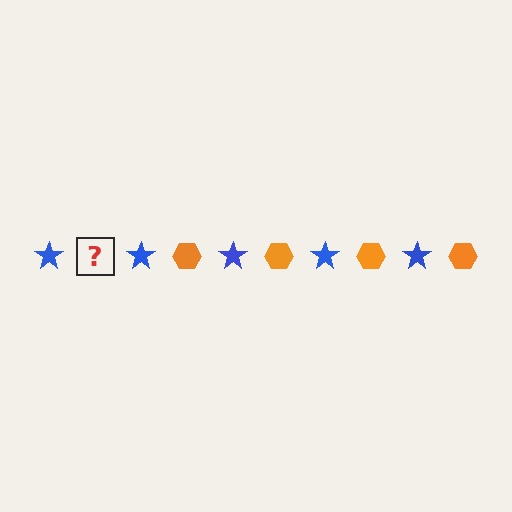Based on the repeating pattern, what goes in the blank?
The blank should be an orange hexagon.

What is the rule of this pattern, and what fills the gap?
The rule is that the pattern alternates between blue star and orange hexagon. The gap should be filled with an orange hexagon.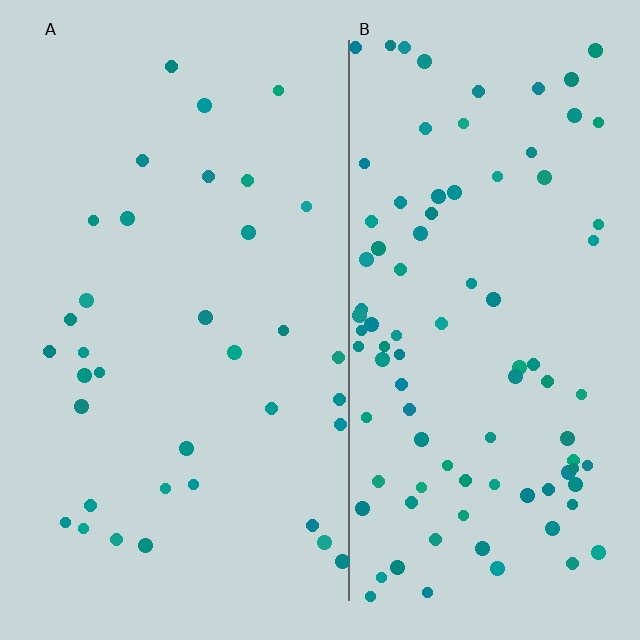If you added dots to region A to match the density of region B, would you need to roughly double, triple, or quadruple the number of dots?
Approximately triple.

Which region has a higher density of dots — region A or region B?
B (the right).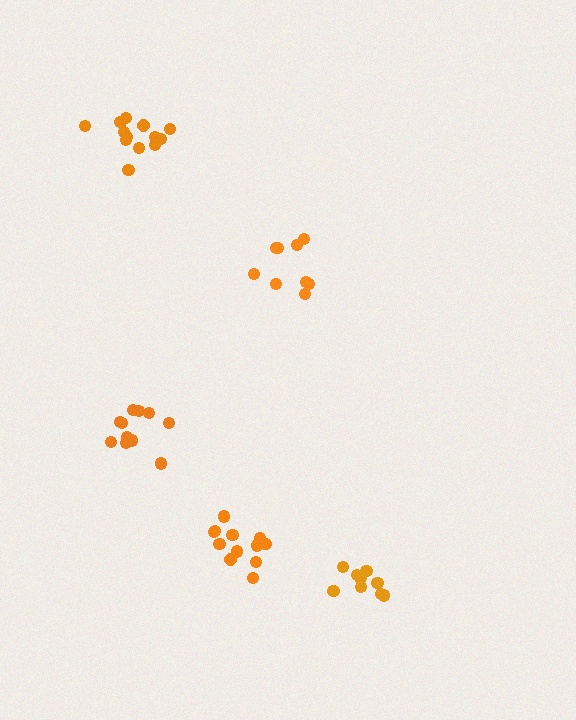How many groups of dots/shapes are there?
There are 5 groups.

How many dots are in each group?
Group 1: 9 dots, Group 2: 9 dots, Group 3: 13 dots, Group 4: 13 dots, Group 5: 11 dots (55 total).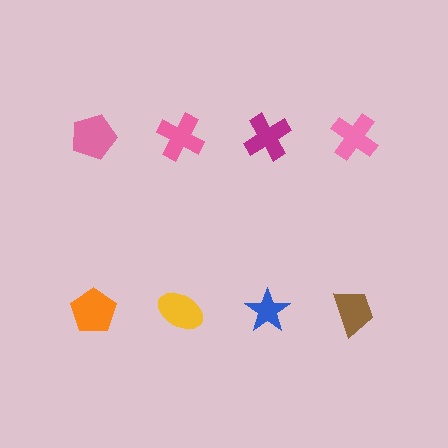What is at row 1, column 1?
A pink pentagon.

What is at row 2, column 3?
A blue star.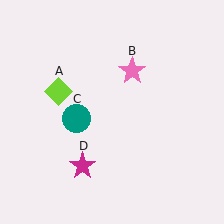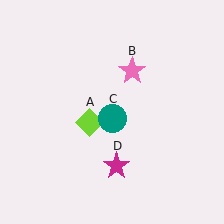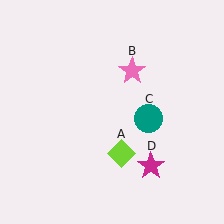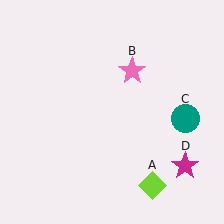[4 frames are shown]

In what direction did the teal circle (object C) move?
The teal circle (object C) moved right.